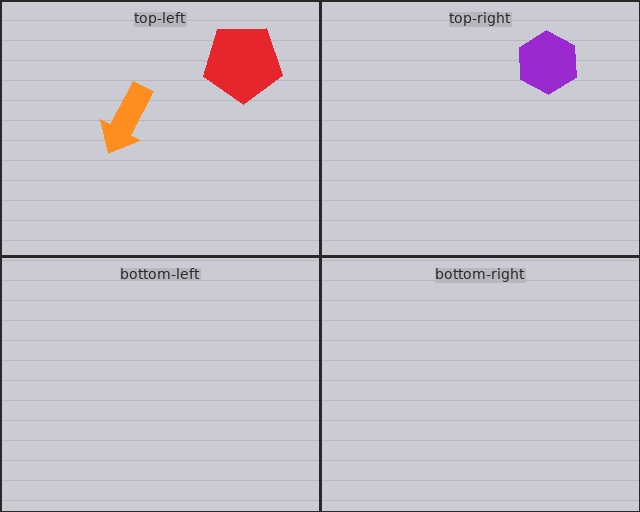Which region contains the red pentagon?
The top-left region.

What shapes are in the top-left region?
The red pentagon, the orange arrow.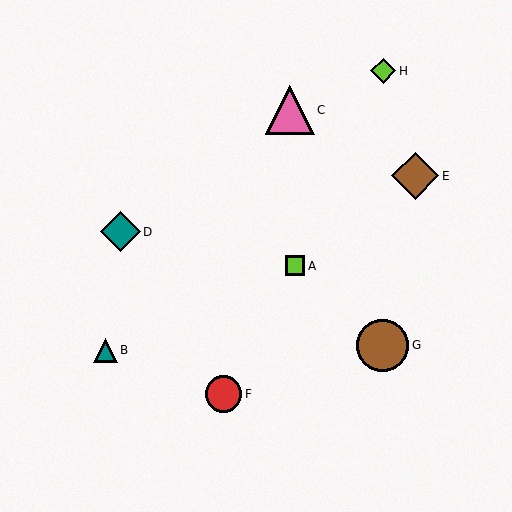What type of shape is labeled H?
Shape H is a lime diamond.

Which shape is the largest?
The brown circle (labeled G) is the largest.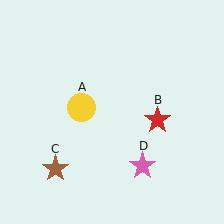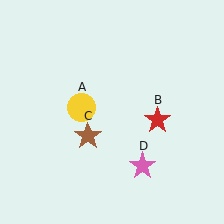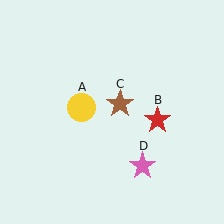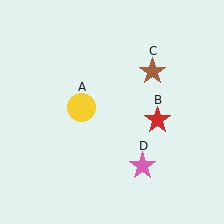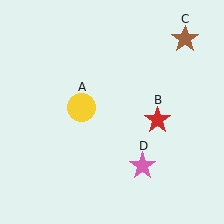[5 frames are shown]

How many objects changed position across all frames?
1 object changed position: brown star (object C).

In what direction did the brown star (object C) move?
The brown star (object C) moved up and to the right.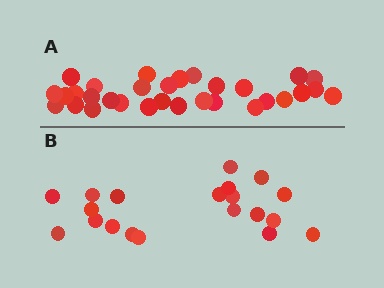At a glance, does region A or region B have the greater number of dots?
Region A (the top region) has more dots.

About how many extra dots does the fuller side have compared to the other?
Region A has roughly 12 or so more dots than region B.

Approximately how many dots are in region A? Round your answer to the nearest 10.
About 30 dots. (The exact count is 31, which rounds to 30.)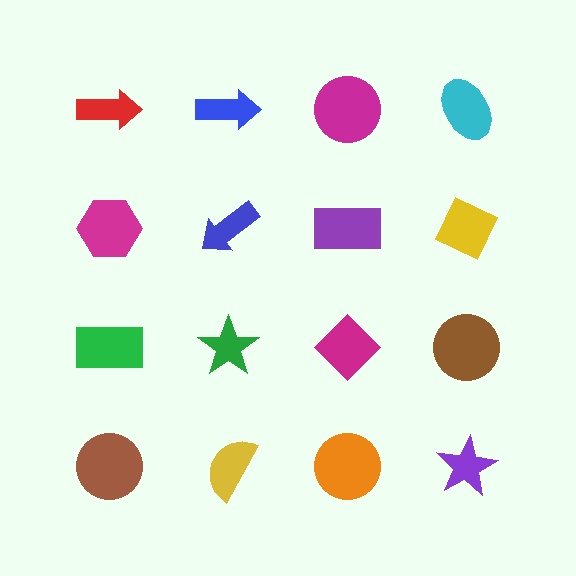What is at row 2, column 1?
A magenta hexagon.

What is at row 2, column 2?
A blue arrow.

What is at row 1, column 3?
A magenta circle.